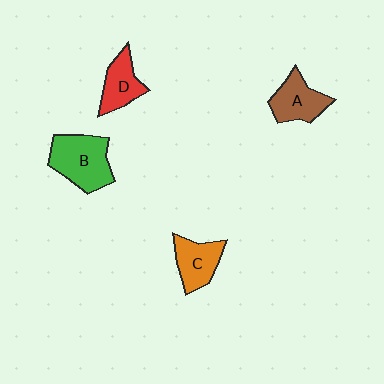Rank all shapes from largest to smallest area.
From largest to smallest: B (green), A (brown), C (orange), D (red).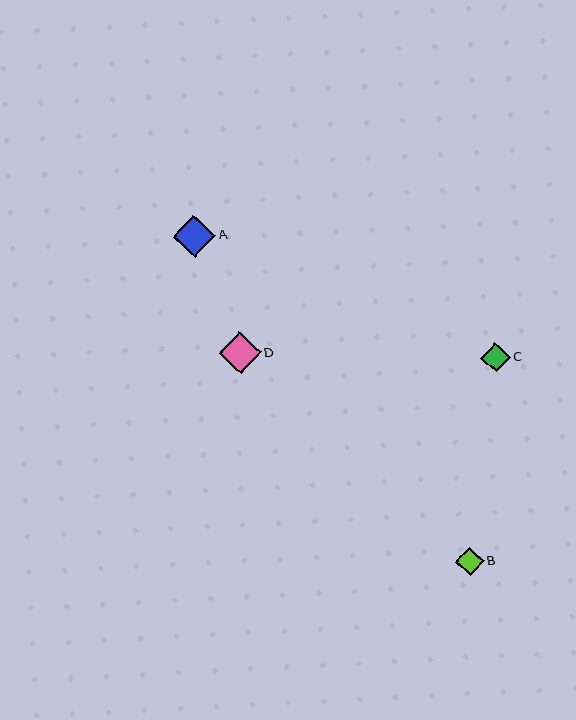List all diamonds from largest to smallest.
From largest to smallest: A, D, C, B.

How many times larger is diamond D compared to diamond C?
Diamond D is approximately 1.4 times the size of diamond C.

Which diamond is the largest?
Diamond A is the largest with a size of approximately 42 pixels.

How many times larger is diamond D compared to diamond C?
Diamond D is approximately 1.4 times the size of diamond C.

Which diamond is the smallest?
Diamond B is the smallest with a size of approximately 28 pixels.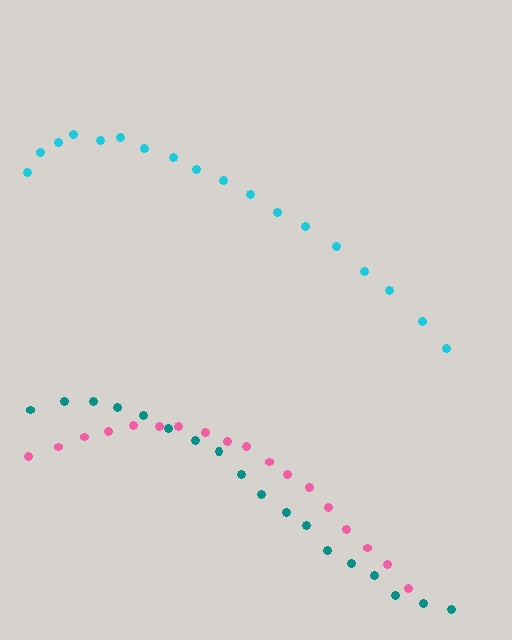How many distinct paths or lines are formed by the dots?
There are 3 distinct paths.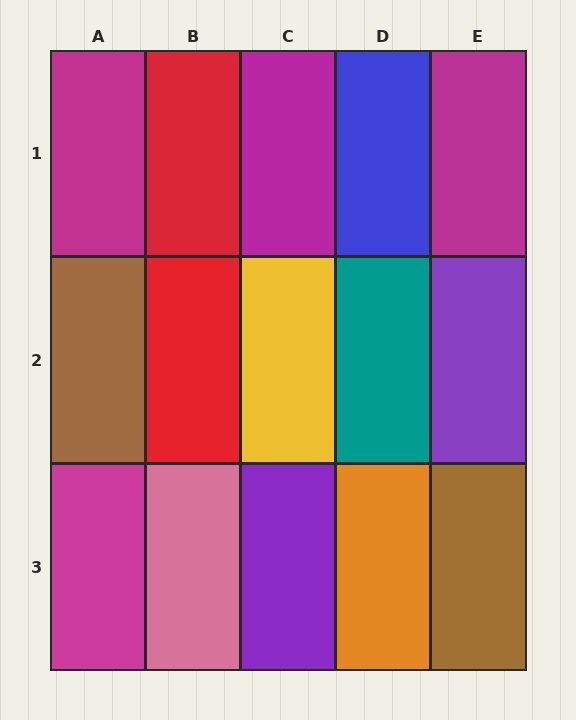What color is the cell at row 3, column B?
Pink.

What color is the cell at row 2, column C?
Yellow.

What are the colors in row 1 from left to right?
Magenta, red, magenta, blue, magenta.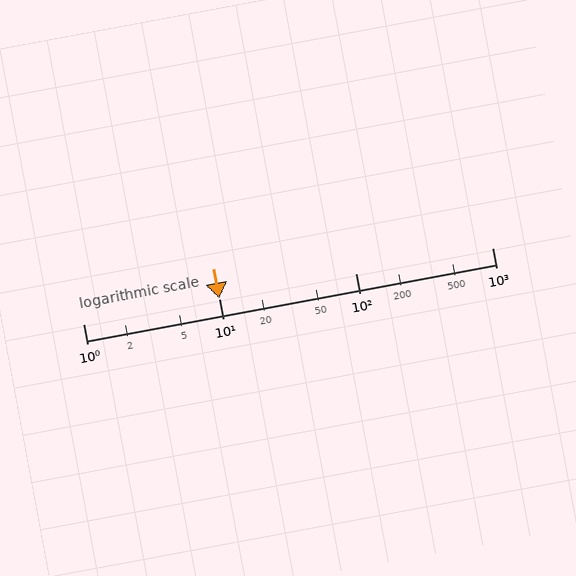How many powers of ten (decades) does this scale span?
The scale spans 3 decades, from 1 to 1000.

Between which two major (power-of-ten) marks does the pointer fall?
The pointer is between 10 and 100.